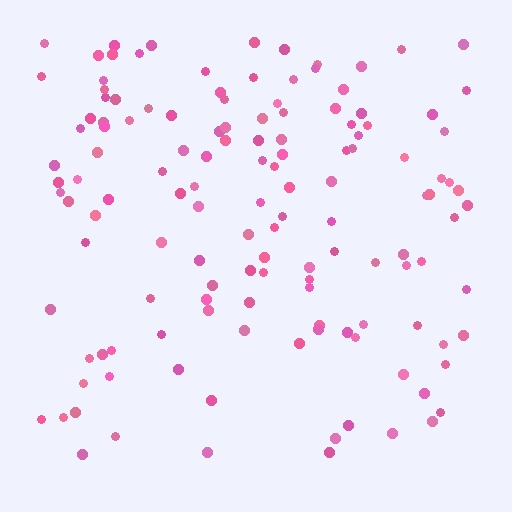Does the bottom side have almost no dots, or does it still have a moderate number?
Still a moderate number, just noticeably fewer than the top.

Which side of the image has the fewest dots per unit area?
The bottom.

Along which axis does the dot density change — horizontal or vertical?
Vertical.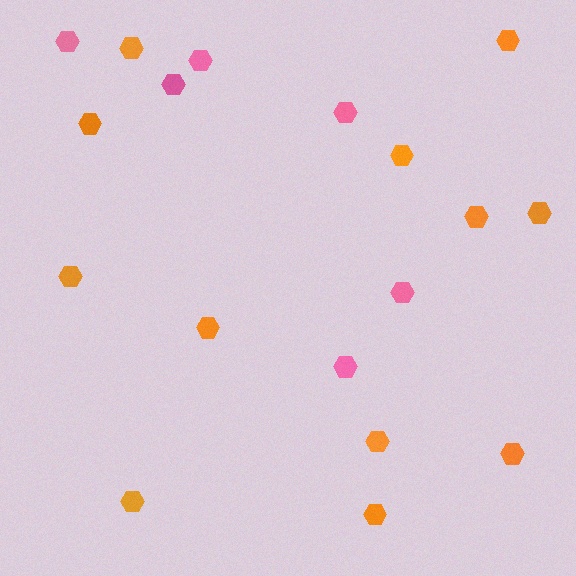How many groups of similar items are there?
There are 2 groups: one group of pink hexagons (6) and one group of orange hexagons (12).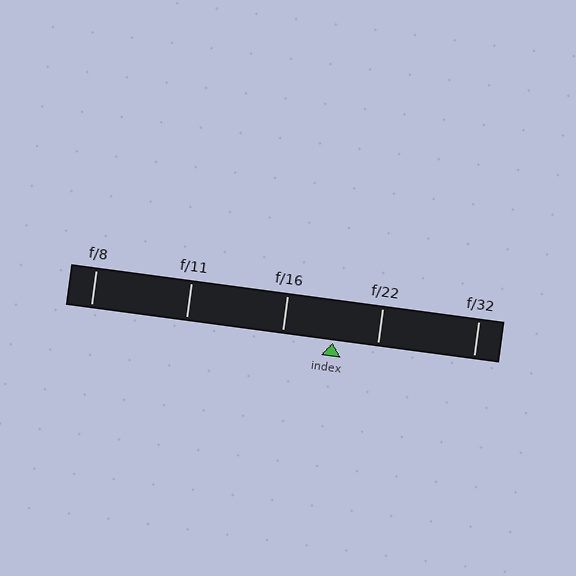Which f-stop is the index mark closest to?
The index mark is closest to f/22.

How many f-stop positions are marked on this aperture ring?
There are 5 f-stop positions marked.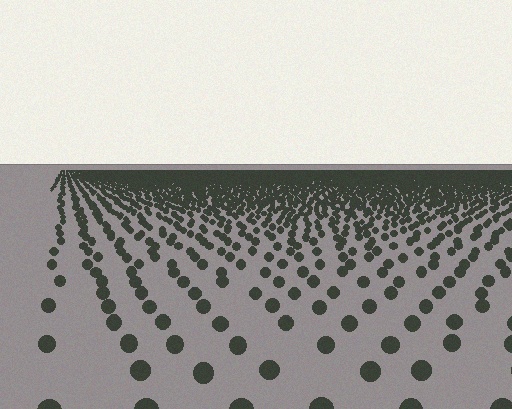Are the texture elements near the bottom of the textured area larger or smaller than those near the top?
Larger. Near the bottom, elements are closer to the viewer and appear at a bigger on-screen size.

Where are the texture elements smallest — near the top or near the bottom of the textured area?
Near the top.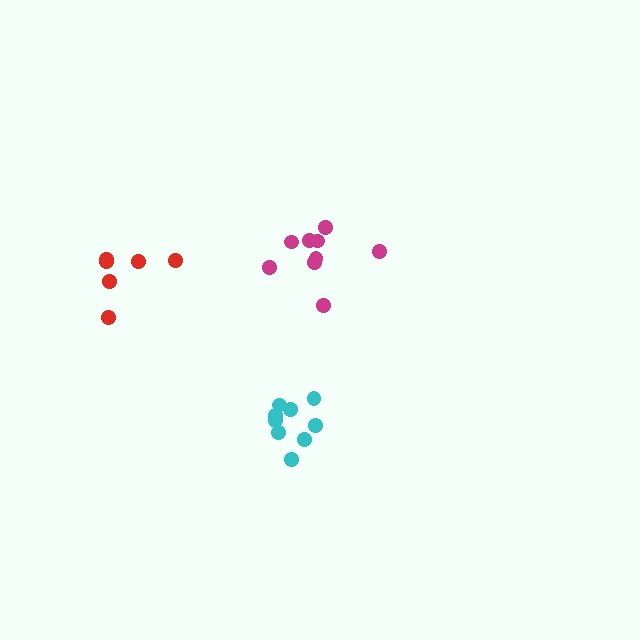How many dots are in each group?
Group 1: 9 dots, Group 2: 6 dots, Group 3: 9 dots (24 total).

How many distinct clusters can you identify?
There are 3 distinct clusters.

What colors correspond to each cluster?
The clusters are colored: cyan, red, magenta.